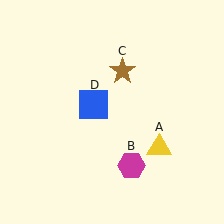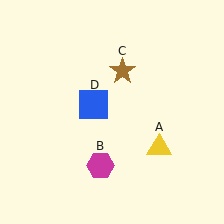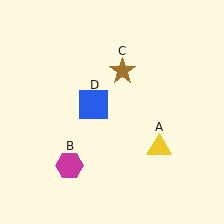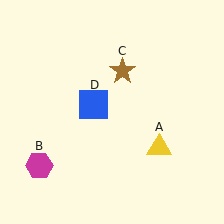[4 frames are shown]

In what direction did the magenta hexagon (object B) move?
The magenta hexagon (object B) moved left.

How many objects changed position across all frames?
1 object changed position: magenta hexagon (object B).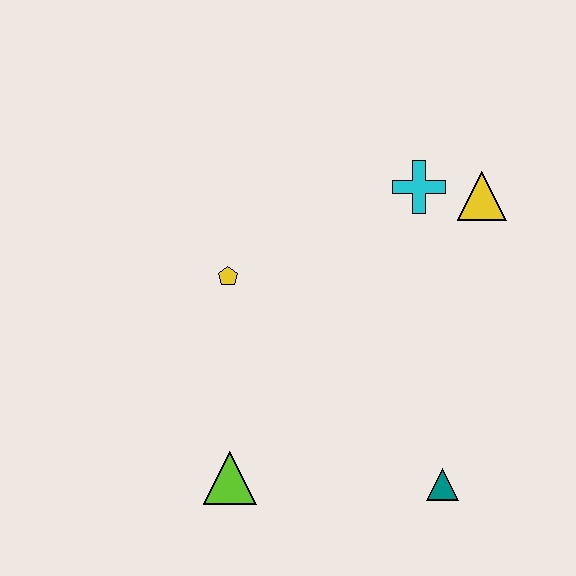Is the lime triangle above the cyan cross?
No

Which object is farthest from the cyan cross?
The lime triangle is farthest from the cyan cross.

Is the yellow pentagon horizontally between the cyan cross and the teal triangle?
No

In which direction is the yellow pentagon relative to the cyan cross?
The yellow pentagon is to the left of the cyan cross.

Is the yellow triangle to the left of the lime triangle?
No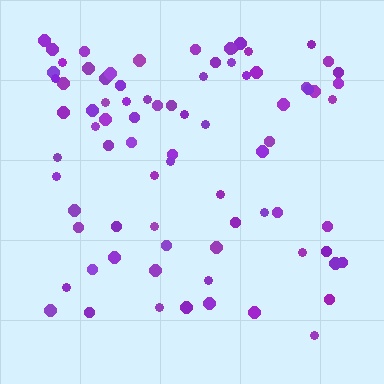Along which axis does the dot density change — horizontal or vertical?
Vertical.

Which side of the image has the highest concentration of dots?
The top.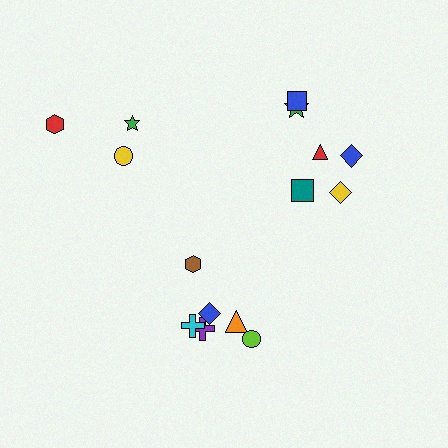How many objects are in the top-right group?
There are 6 objects.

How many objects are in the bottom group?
There are 6 objects.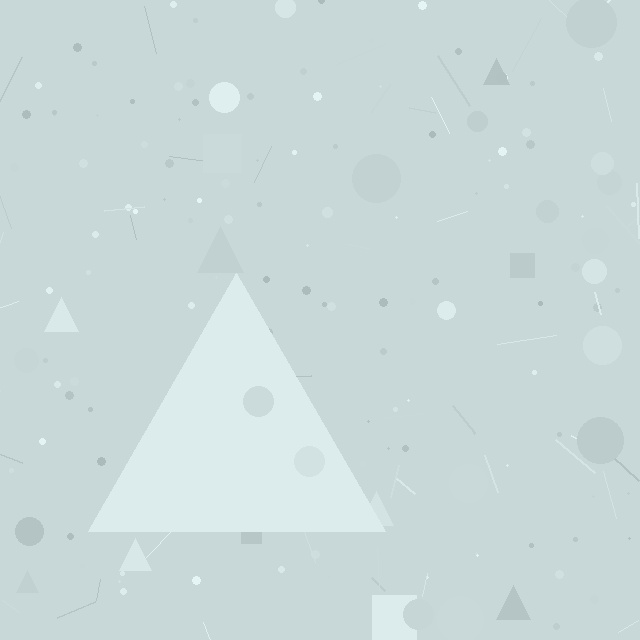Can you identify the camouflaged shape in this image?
The camouflaged shape is a triangle.